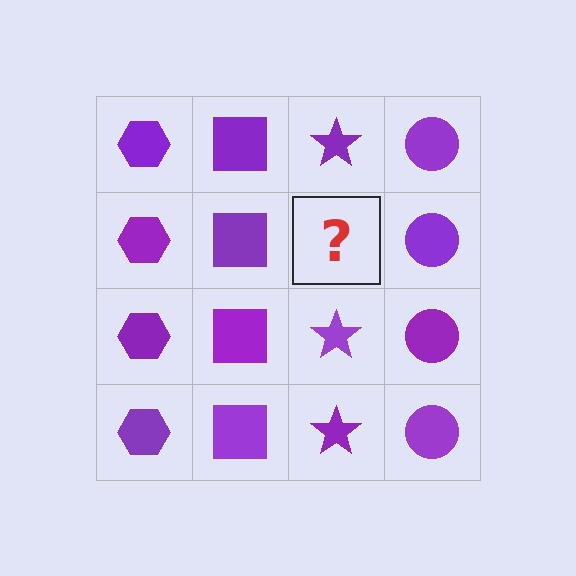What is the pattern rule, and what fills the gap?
The rule is that each column has a consistent shape. The gap should be filled with a purple star.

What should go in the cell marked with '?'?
The missing cell should contain a purple star.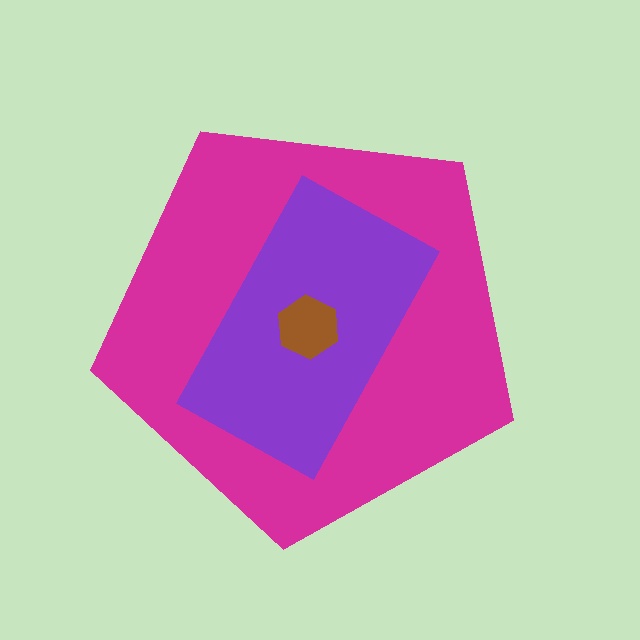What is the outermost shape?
The magenta pentagon.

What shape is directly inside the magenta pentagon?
The purple rectangle.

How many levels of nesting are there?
3.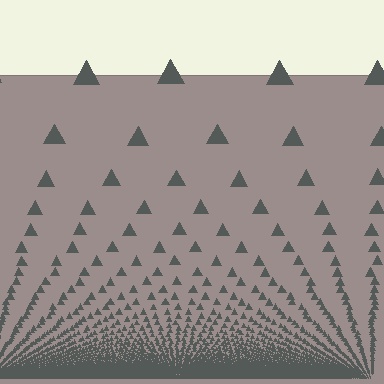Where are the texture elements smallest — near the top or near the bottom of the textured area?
Near the bottom.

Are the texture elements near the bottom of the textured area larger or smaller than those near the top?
Smaller. The gradient is inverted — elements near the bottom are smaller and denser.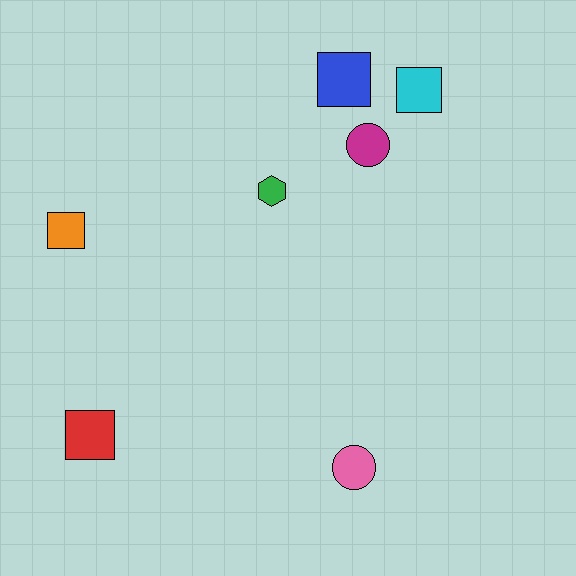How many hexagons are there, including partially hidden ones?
There is 1 hexagon.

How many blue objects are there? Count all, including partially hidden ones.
There is 1 blue object.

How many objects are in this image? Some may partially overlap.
There are 7 objects.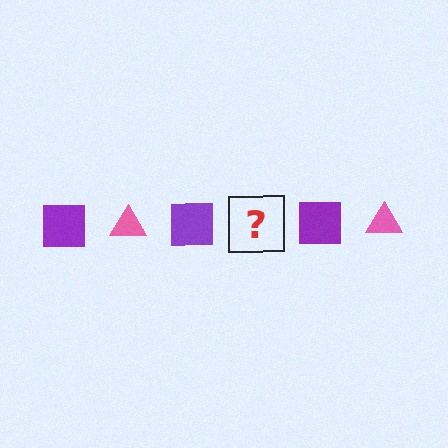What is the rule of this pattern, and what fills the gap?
The rule is that the pattern alternates between purple square and pink triangle. The gap should be filled with a pink triangle.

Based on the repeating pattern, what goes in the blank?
The blank should be a pink triangle.